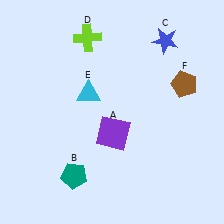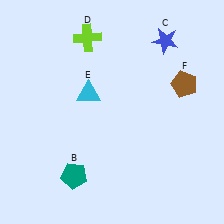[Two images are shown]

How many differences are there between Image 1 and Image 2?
There is 1 difference between the two images.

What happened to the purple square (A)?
The purple square (A) was removed in Image 2. It was in the bottom-right area of Image 1.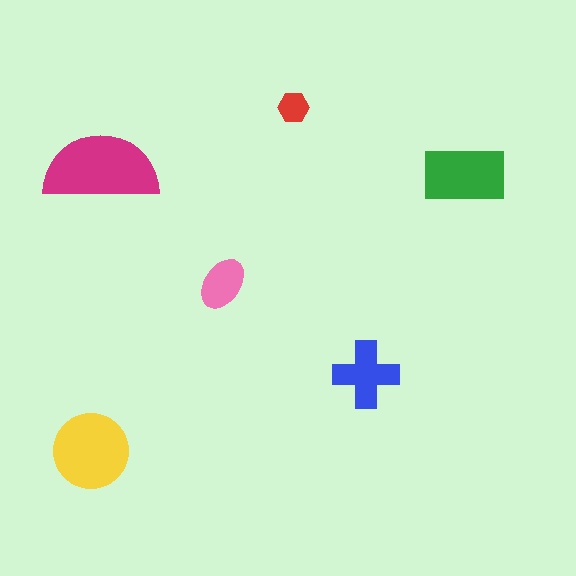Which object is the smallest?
The red hexagon.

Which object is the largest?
The magenta semicircle.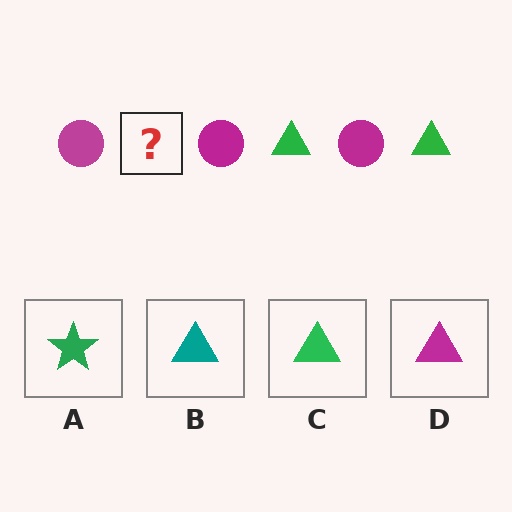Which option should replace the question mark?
Option C.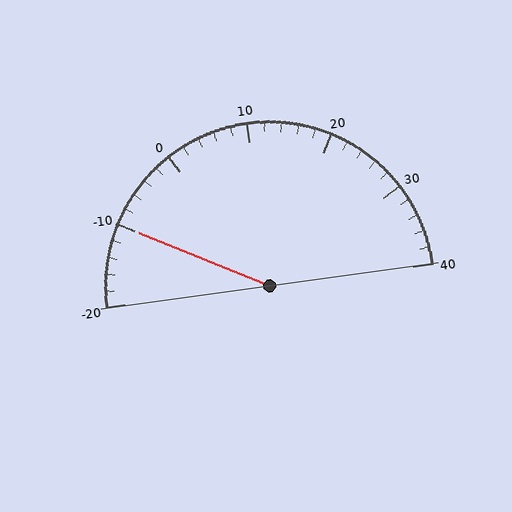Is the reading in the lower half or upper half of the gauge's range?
The reading is in the lower half of the range (-20 to 40).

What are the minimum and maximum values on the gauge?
The gauge ranges from -20 to 40.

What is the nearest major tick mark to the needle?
The nearest major tick mark is -10.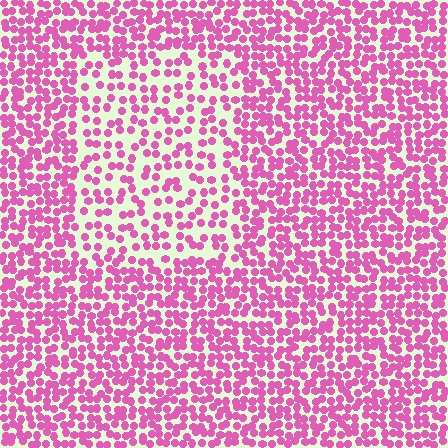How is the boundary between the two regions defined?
The boundary is defined by a change in element density (approximately 1.8x ratio). All elements are the same color, size, and shape.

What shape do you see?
I see a rectangle.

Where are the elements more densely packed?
The elements are more densely packed outside the rectangle boundary.